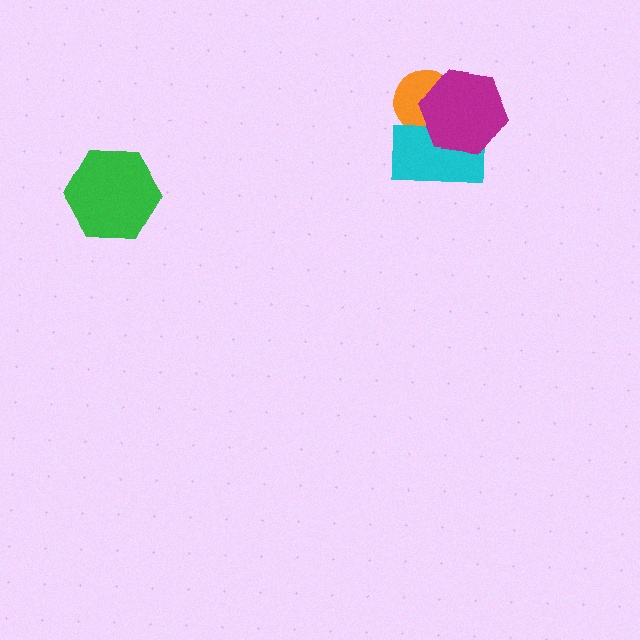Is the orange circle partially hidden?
Yes, it is partially covered by another shape.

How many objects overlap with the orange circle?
2 objects overlap with the orange circle.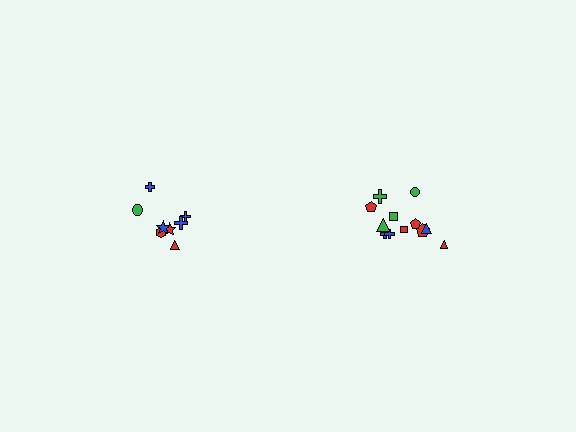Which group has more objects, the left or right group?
The right group.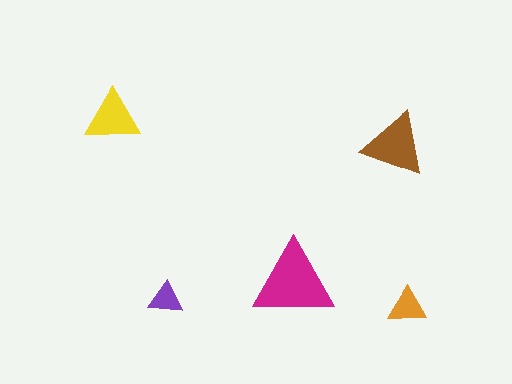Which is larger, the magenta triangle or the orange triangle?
The magenta one.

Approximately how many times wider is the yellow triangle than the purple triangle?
About 1.5 times wider.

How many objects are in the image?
There are 5 objects in the image.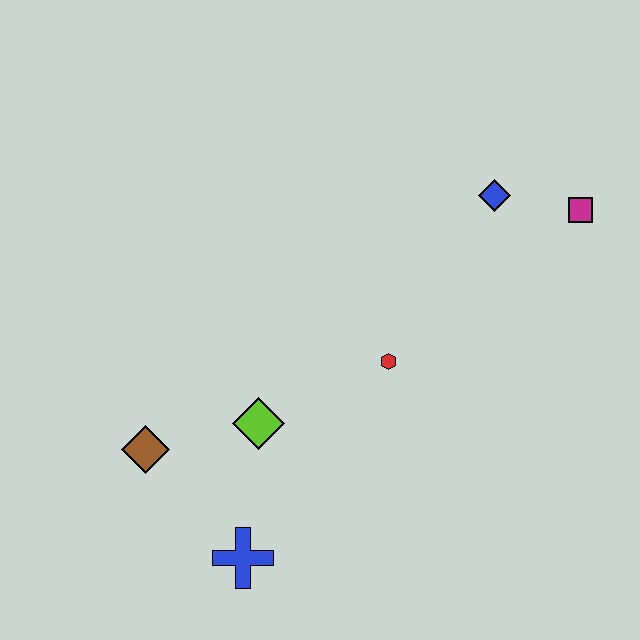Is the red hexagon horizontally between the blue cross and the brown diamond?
No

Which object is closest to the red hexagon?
The lime diamond is closest to the red hexagon.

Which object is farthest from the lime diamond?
The magenta square is farthest from the lime diamond.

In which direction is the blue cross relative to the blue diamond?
The blue cross is below the blue diamond.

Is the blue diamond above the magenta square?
Yes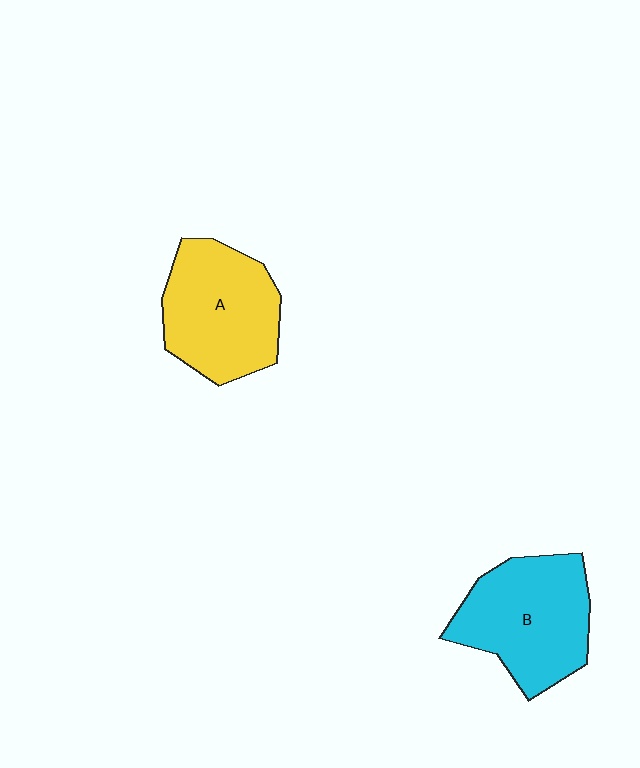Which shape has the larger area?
Shape B (cyan).